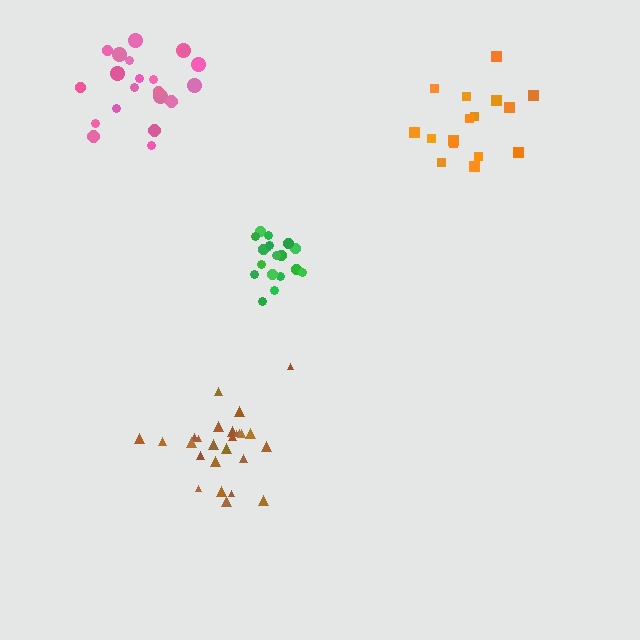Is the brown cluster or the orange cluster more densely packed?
Brown.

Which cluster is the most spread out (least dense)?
Orange.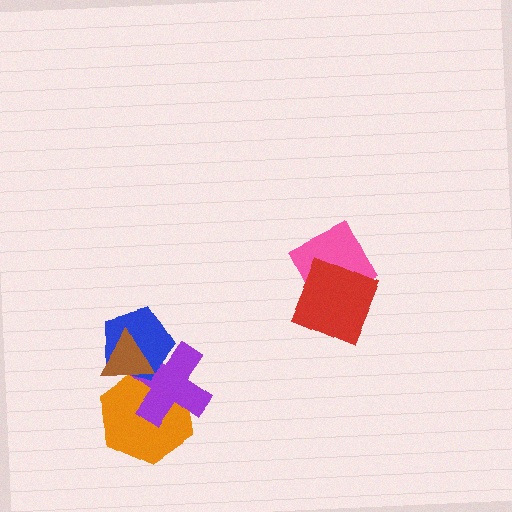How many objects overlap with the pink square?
1 object overlaps with the pink square.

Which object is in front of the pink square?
The red diamond is in front of the pink square.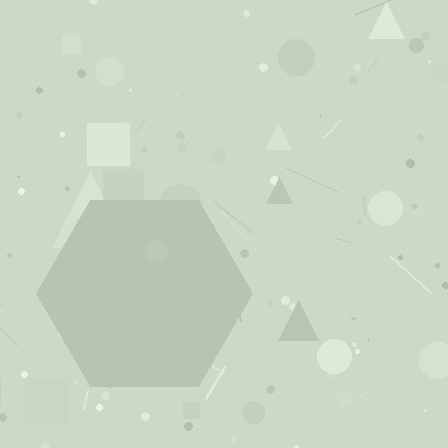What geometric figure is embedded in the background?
A hexagon is embedded in the background.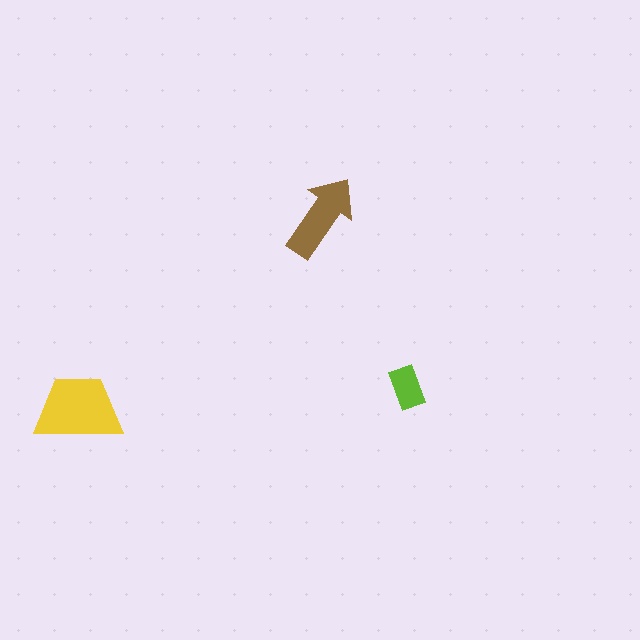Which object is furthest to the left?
The yellow trapezoid is leftmost.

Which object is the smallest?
The lime rectangle.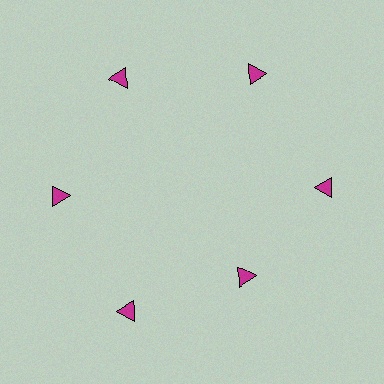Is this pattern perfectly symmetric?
No. The 6 magenta triangles are arranged in a ring, but one element near the 5 o'clock position is pulled inward toward the center, breaking the 6-fold rotational symmetry.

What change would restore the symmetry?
The symmetry would be restored by moving it outward, back onto the ring so that all 6 triangles sit at equal angles and equal distance from the center.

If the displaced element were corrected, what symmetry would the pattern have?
It would have 6-fold rotational symmetry — the pattern would map onto itself every 60 degrees.